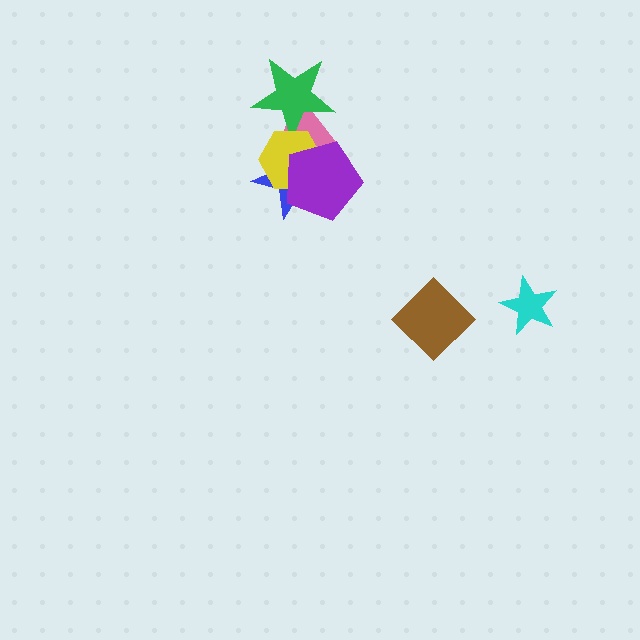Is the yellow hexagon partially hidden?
Yes, it is partially covered by another shape.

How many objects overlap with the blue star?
3 objects overlap with the blue star.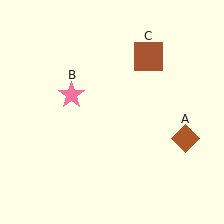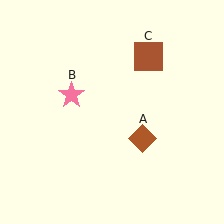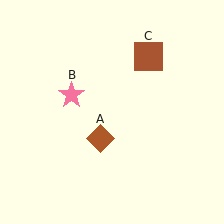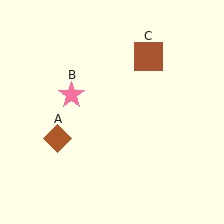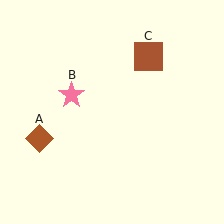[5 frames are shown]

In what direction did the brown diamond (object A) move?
The brown diamond (object A) moved left.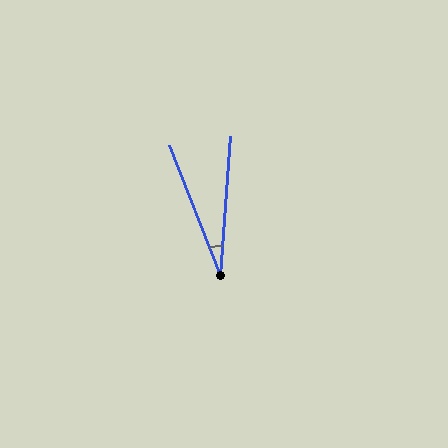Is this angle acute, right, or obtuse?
It is acute.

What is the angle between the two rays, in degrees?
Approximately 25 degrees.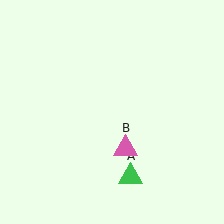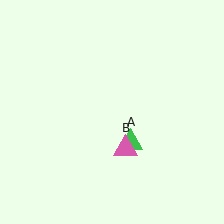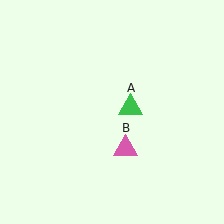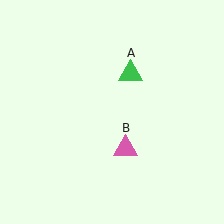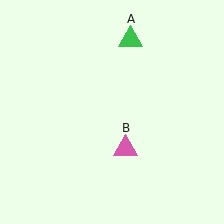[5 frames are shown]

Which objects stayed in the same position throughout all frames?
Pink triangle (object B) remained stationary.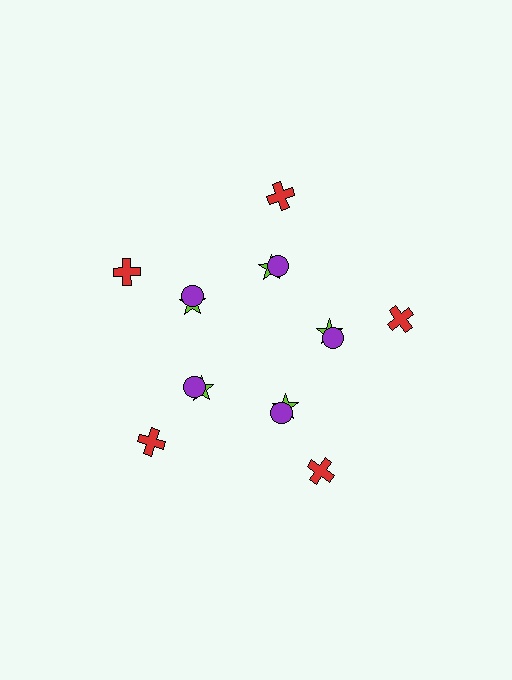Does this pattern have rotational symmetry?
Yes, this pattern has 5-fold rotational symmetry. It looks the same after rotating 72 degrees around the center.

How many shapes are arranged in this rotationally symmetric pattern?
There are 15 shapes, arranged in 5 groups of 3.